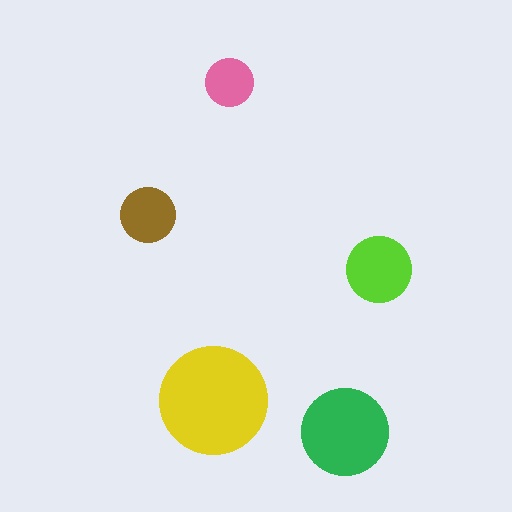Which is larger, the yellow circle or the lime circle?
The yellow one.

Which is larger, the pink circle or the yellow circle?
The yellow one.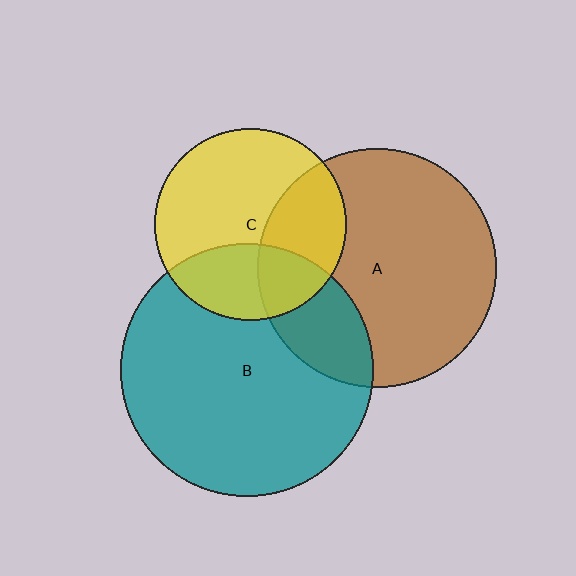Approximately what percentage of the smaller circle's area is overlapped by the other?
Approximately 35%.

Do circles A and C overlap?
Yes.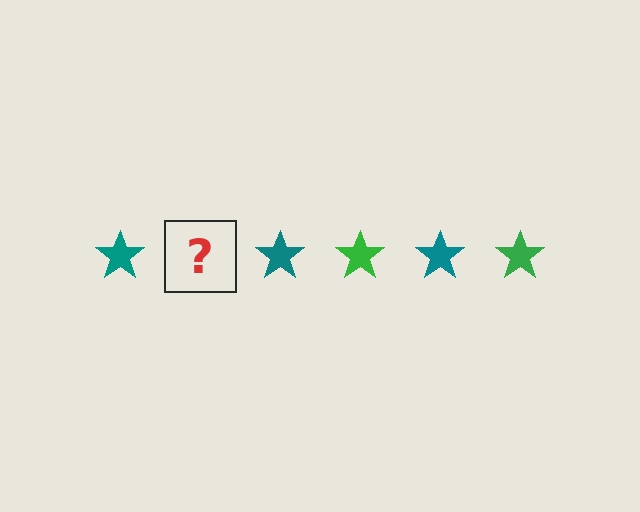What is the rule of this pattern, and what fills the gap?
The rule is that the pattern cycles through teal, green stars. The gap should be filled with a green star.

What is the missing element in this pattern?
The missing element is a green star.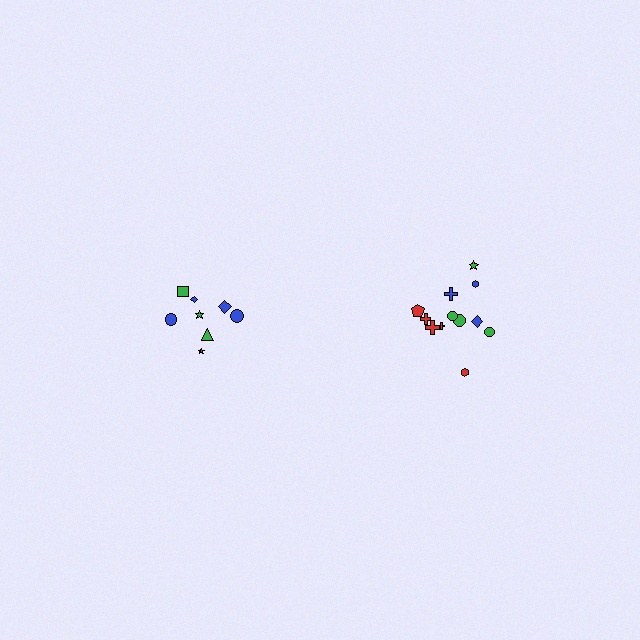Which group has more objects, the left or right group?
The right group.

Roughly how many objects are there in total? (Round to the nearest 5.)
Roughly 20 objects in total.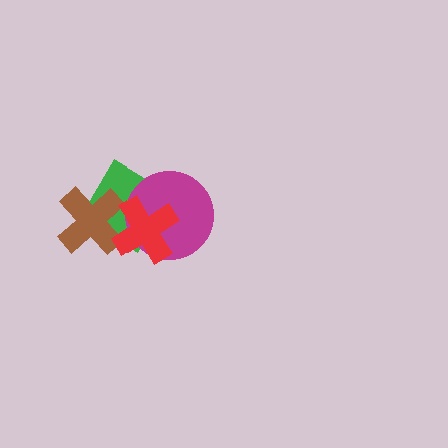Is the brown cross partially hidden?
Yes, it is partially covered by another shape.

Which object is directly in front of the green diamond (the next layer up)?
The brown cross is directly in front of the green diamond.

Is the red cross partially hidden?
No, no other shape covers it.